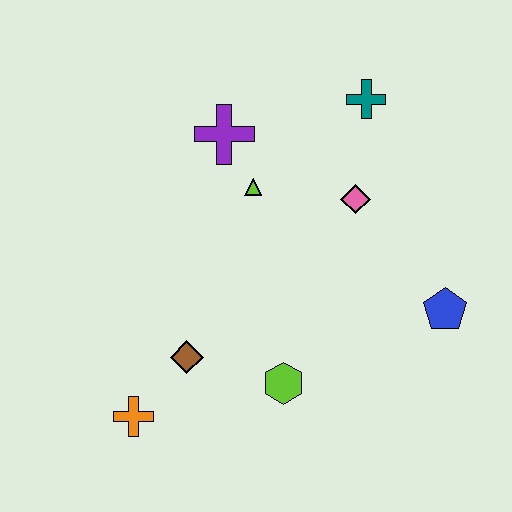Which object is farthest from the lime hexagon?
The teal cross is farthest from the lime hexagon.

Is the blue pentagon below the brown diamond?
No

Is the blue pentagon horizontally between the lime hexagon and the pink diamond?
No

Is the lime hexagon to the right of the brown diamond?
Yes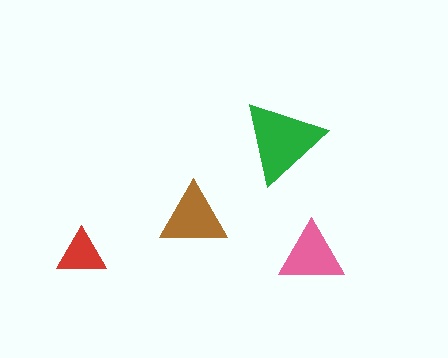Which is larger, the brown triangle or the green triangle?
The green one.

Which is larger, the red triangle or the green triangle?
The green one.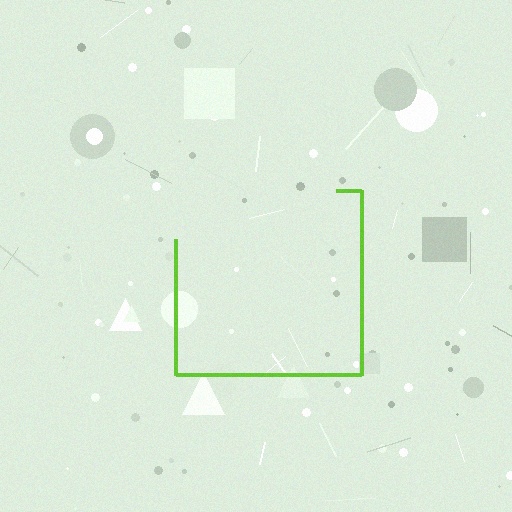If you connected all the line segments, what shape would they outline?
They would outline a square.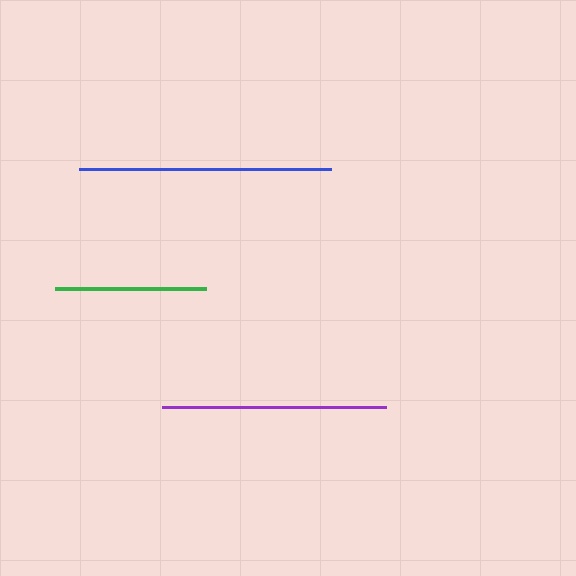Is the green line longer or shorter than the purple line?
The purple line is longer than the green line.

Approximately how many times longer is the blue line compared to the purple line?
The blue line is approximately 1.1 times the length of the purple line.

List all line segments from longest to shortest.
From longest to shortest: blue, purple, green.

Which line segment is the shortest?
The green line is the shortest at approximately 150 pixels.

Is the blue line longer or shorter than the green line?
The blue line is longer than the green line.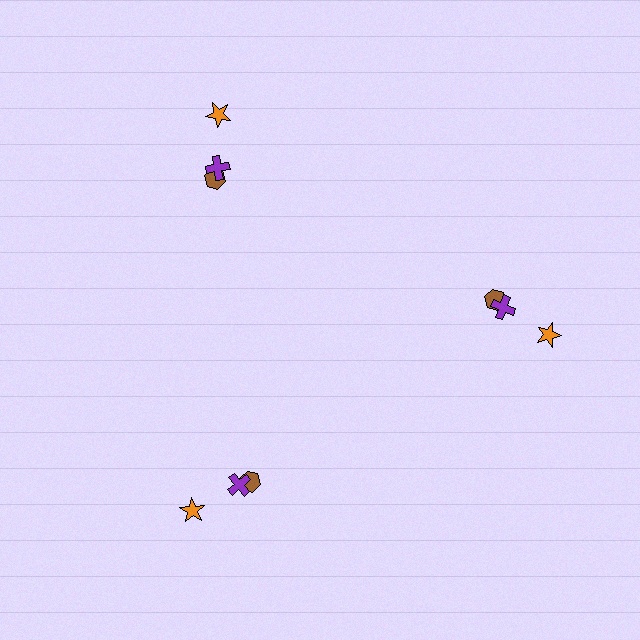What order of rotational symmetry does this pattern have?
This pattern has 3-fold rotational symmetry.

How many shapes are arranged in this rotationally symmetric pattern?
There are 9 shapes, arranged in 3 groups of 3.